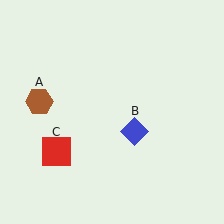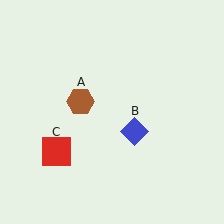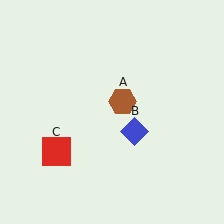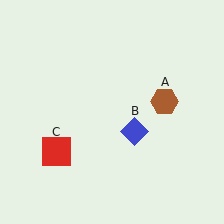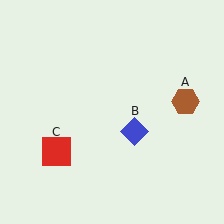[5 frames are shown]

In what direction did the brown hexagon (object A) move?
The brown hexagon (object A) moved right.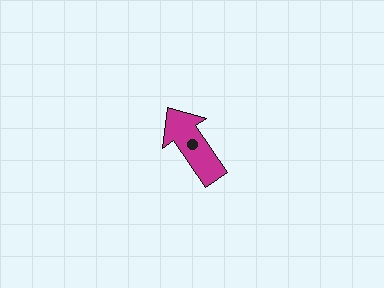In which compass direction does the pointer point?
Northwest.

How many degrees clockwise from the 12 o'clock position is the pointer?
Approximately 326 degrees.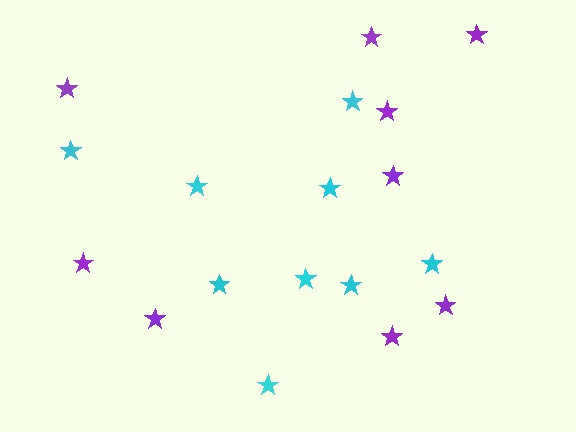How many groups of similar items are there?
There are 2 groups: one group of purple stars (9) and one group of cyan stars (9).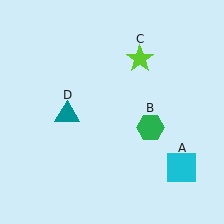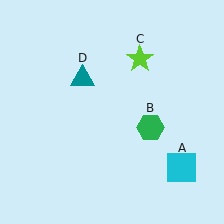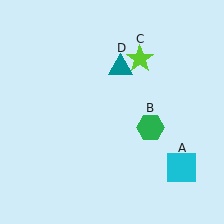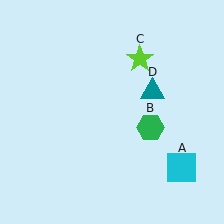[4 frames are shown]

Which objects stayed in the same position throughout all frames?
Cyan square (object A) and green hexagon (object B) and lime star (object C) remained stationary.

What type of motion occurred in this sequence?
The teal triangle (object D) rotated clockwise around the center of the scene.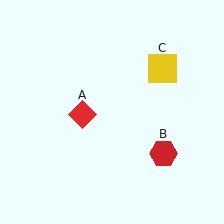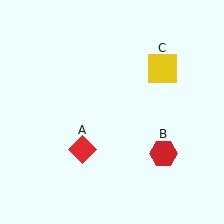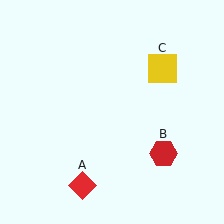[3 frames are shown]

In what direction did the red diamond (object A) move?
The red diamond (object A) moved down.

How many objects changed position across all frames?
1 object changed position: red diamond (object A).